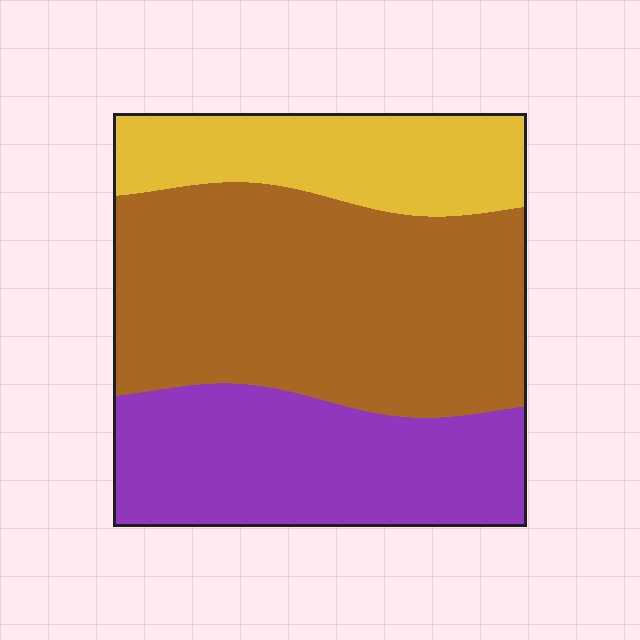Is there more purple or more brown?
Brown.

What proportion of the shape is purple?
Purple takes up between a quarter and a half of the shape.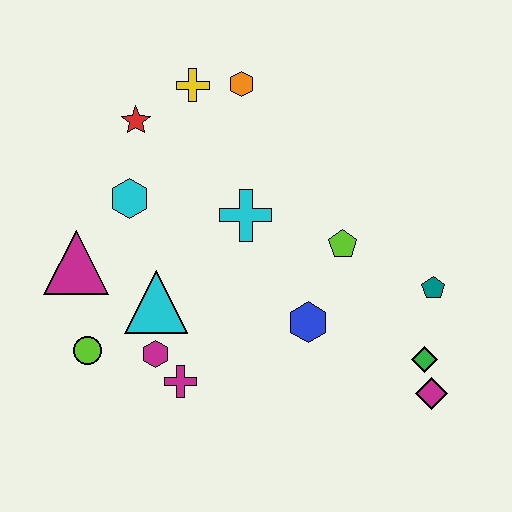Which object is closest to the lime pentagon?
The blue hexagon is closest to the lime pentagon.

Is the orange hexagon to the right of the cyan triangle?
Yes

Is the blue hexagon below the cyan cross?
Yes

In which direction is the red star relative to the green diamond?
The red star is to the left of the green diamond.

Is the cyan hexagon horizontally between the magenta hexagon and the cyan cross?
No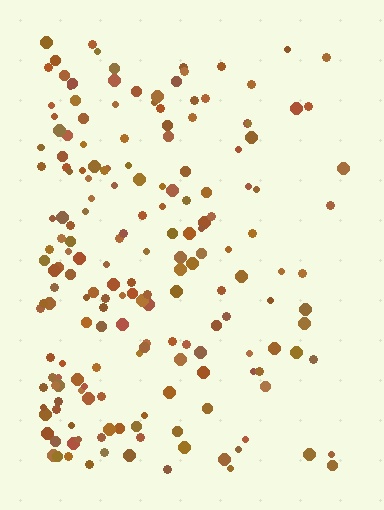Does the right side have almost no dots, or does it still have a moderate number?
Still a moderate number, just noticeably fewer than the left.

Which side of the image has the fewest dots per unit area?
The right.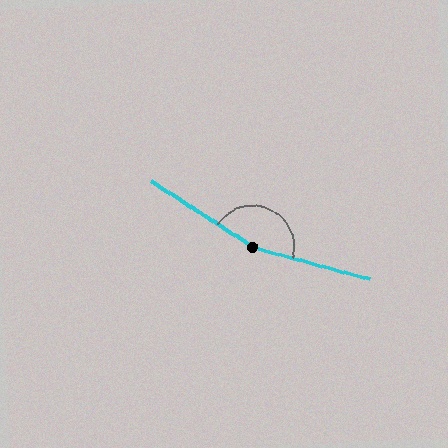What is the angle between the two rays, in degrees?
Approximately 163 degrees.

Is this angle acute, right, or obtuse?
It is obtuse.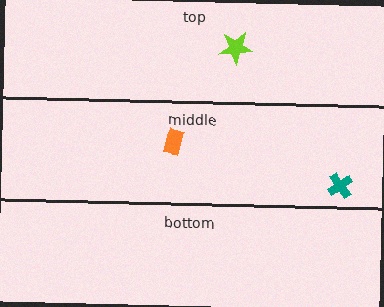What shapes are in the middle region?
The orange rectangle, the teal cross.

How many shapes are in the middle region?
2.